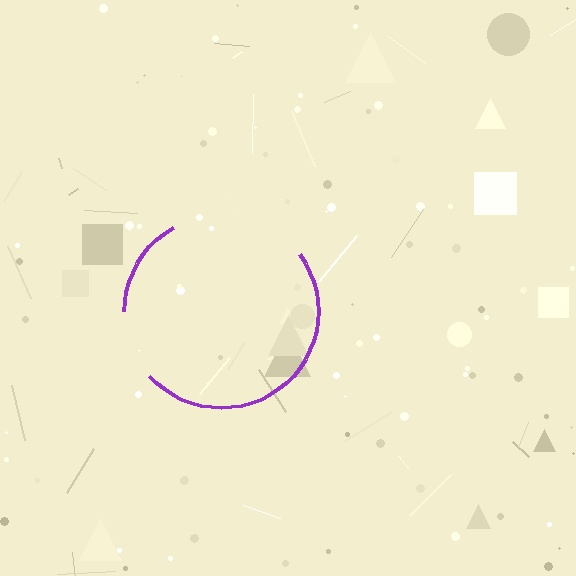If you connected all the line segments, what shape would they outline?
They would outline a circle.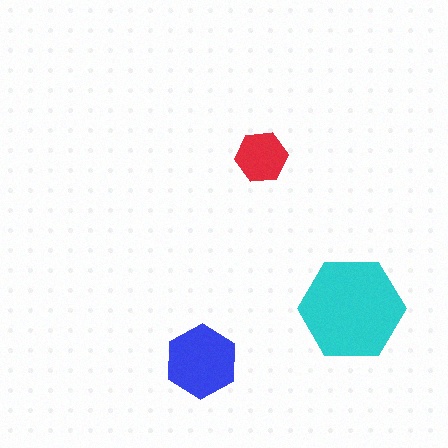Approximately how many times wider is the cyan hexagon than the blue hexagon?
About 1.5 times wider.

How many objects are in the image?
There are 3 objects in the image.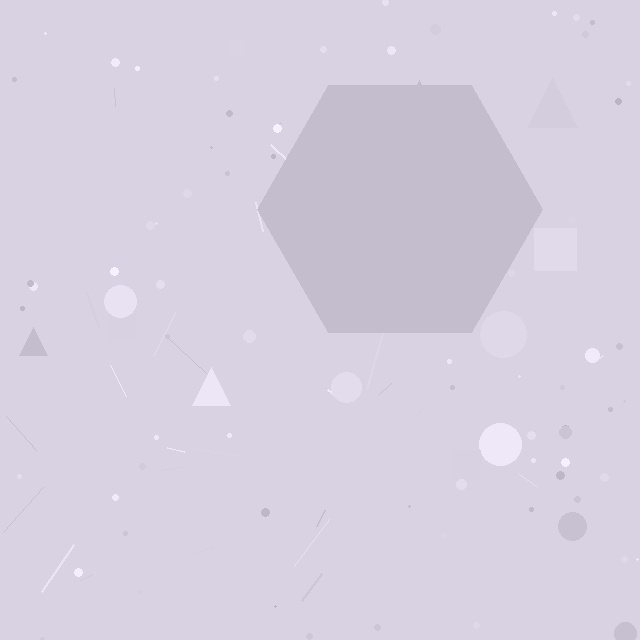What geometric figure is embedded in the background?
A hexagon is embedded in the background.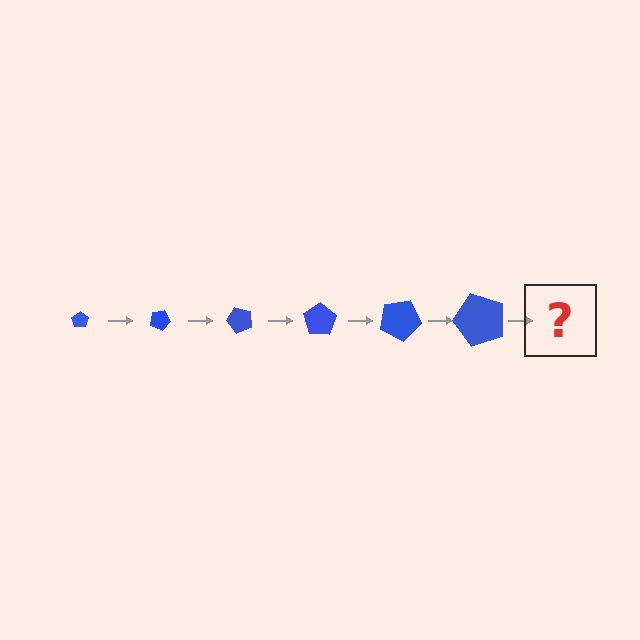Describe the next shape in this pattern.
It should be a pentagon, larger than the previous one and rotated 150 degrees from the start.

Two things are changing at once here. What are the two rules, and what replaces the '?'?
The two rules are that the pentagon grows larger each step and it rotates 25 degrees each step. The '?' should be a pentagon, larger than the previous one and rotated 150 degrees from the start.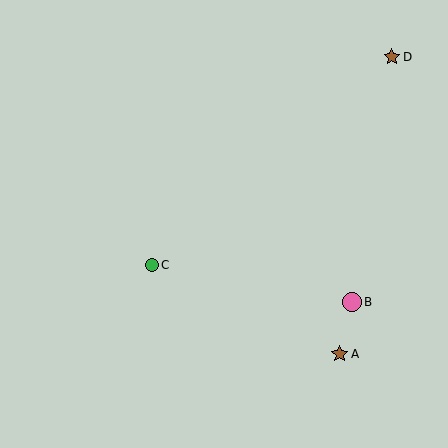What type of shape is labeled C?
Shape C is a green circle.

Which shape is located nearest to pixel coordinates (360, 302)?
The pink circle (labeled B) at (352, 302) is nearest to that location.